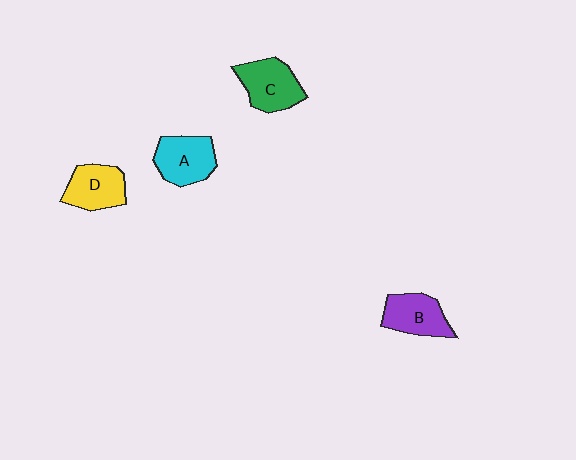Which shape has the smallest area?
Shape B (purple).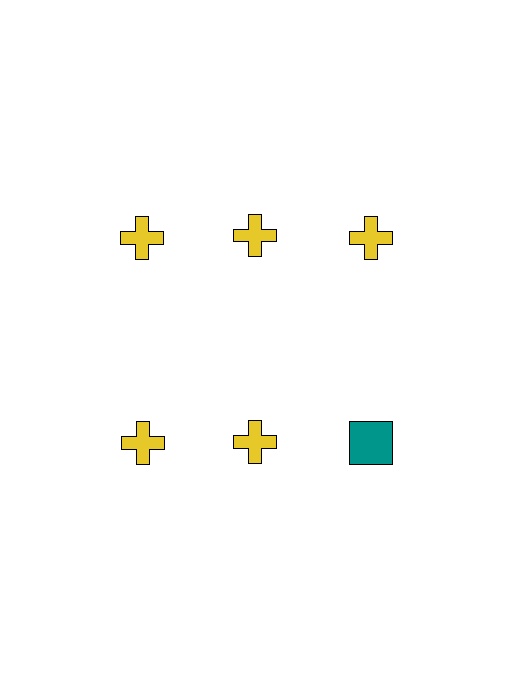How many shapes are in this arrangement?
There are 6 shapes arranged in a grid pattern.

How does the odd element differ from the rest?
It differs in both color (teal instead of yellow) and shape (square instead of cross).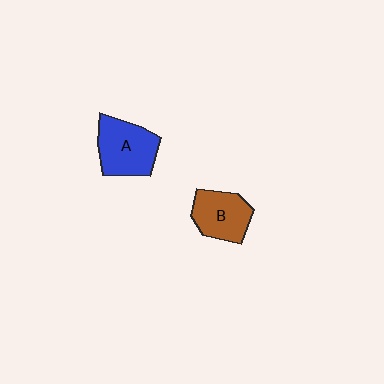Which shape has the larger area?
Shape A (blue).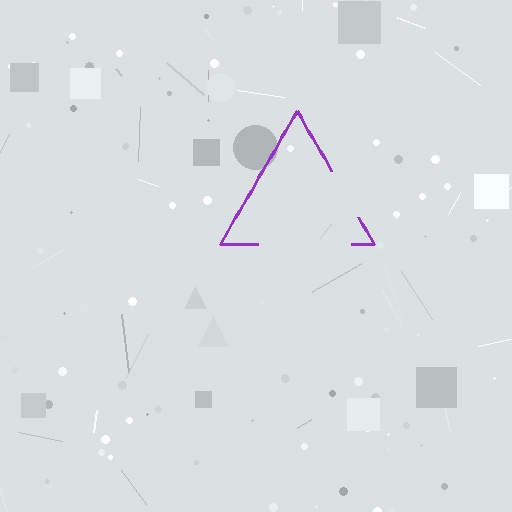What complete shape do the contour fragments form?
The contour fragments form a triangle.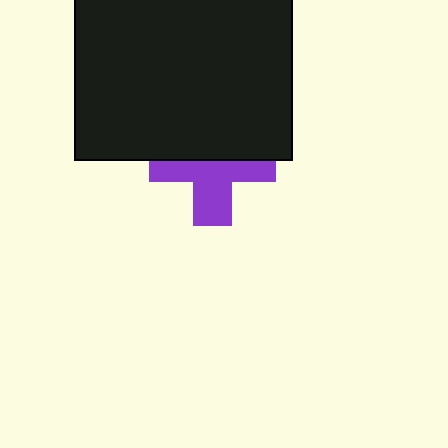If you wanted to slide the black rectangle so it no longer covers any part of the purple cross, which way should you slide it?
Slide it up — that is the most direct way to separate the two shapes.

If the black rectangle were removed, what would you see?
You would see the complete purple cross.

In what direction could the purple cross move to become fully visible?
The purple cross could move down. That would shift it out from behind the black rectangle entirely.